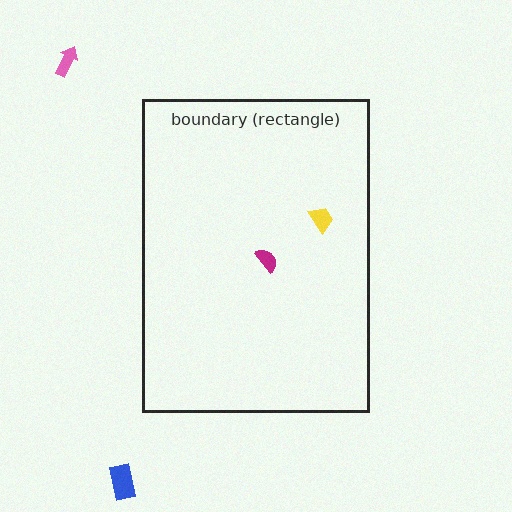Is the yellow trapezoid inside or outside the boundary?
Inside.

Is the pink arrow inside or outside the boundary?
Outside.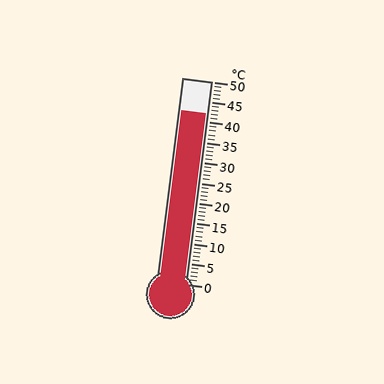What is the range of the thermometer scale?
The thermometer scale ranges from 0°C to 50°C.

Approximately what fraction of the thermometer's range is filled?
The thermometer is filled to approximately 85% of its range.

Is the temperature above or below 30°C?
The temperature is above 30°C.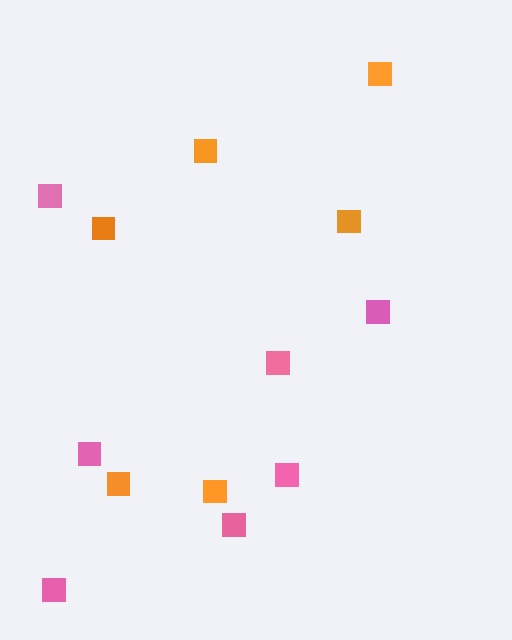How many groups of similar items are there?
There are 2 groups: one group of orange squares (6) and one group of pink squares (7).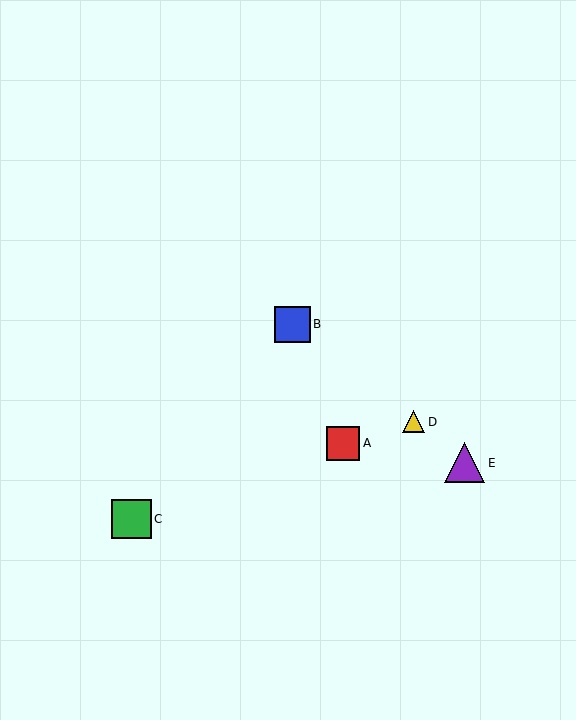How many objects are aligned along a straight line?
3 objects (B, D, E) are aligned along a straight line.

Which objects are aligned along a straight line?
Objects B, D, E are aligned along a straight line.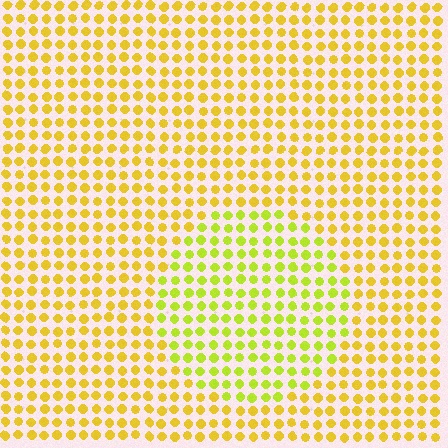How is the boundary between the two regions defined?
The boundary is defined purely by a slight shift in hue (about 27 degrees). Spacing, size, and orientation are identical on both sides.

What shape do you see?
I see a circle.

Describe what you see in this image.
The image is filled with small yellow elements in a uniform arrangement. A circle-shaped region is visible where the elements are tinted to a slightly different hue, forming a subtle color boundary.